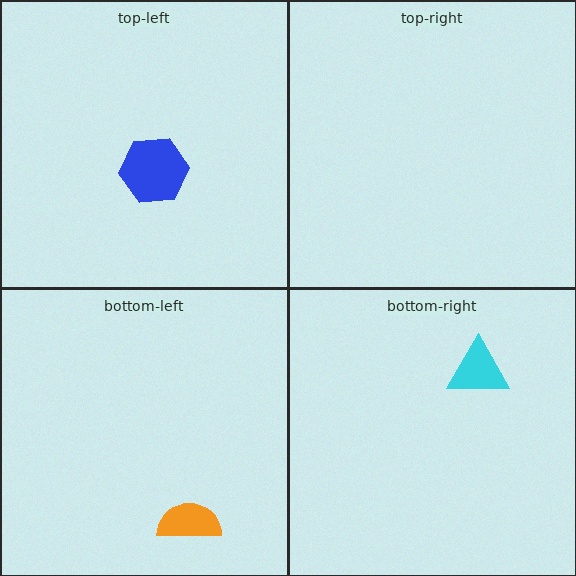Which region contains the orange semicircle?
The bottom-left region.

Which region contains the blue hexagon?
The top-left region.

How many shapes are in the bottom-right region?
1.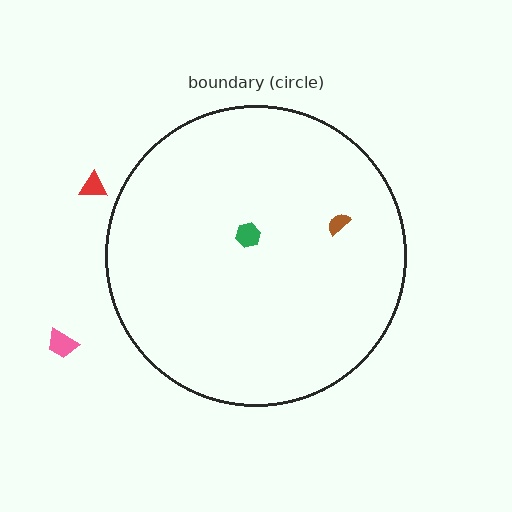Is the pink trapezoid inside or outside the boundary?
Outside.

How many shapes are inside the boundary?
2 inside, 2 outside.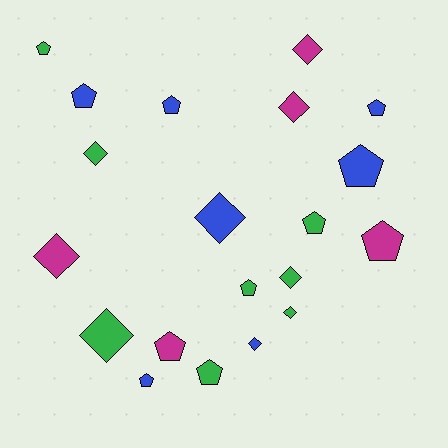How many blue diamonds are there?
There are 2 blue diamonds.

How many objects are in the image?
There are 20 objects.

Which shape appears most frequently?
Pentagon, with 11 objects.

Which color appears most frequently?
Green, with 8 objects.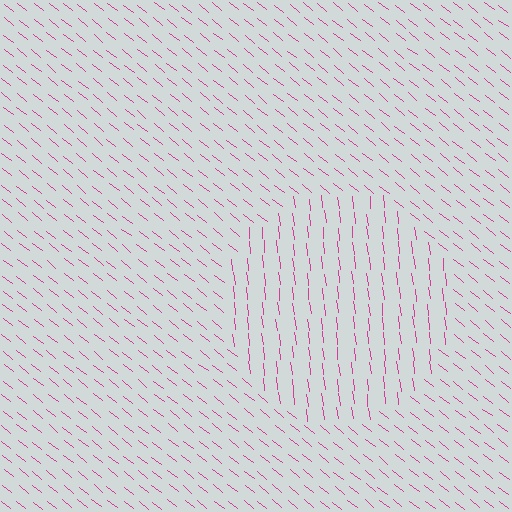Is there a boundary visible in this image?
Yes, there is a texture boundary formed by a change in line orientation.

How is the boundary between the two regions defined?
The boundary is defined purely by a change in line orientation (approximately 45 degrees difference). All lines are the same color and thickness.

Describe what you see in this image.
The image is filled with small magenta line segments. A circle region in the image has lines oriented differently from the surrounding lines, creating a visible texture boundary.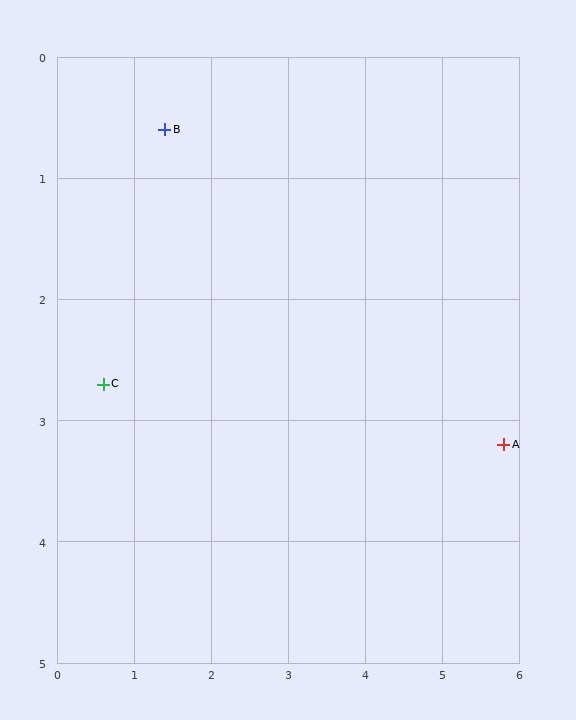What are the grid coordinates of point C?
Point C is at approximately (0.6, 2.7).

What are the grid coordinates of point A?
Point A is at approximately (5.8, 3.2).